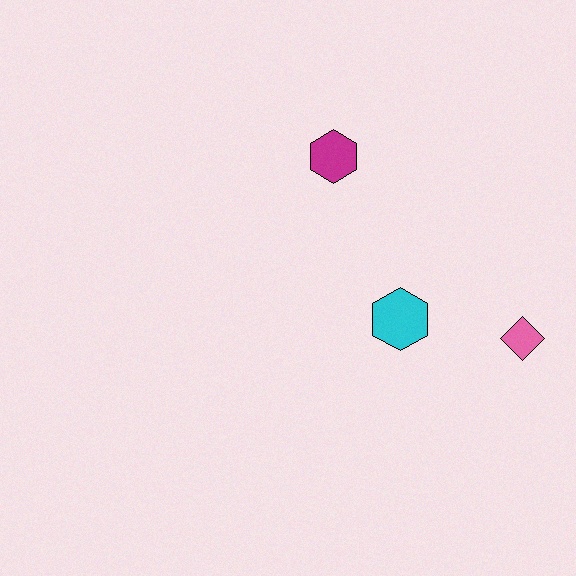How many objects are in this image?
There are 3 objects.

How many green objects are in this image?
There are no green objects.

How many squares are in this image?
There are no squares.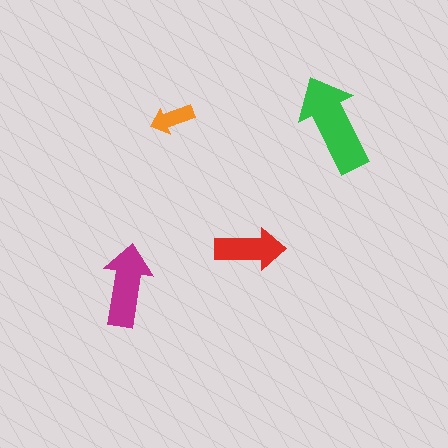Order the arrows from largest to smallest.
the green one, the magenta one, the red one, the orange one.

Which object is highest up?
The orange arrow is topmost.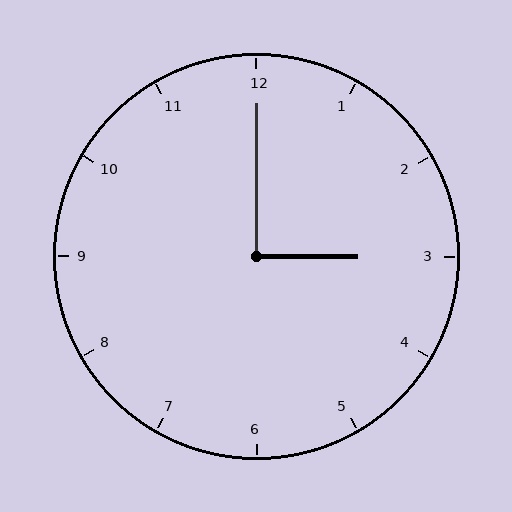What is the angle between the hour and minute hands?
Approximately 90 degrees.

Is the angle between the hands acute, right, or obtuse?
It is right.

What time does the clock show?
3:00.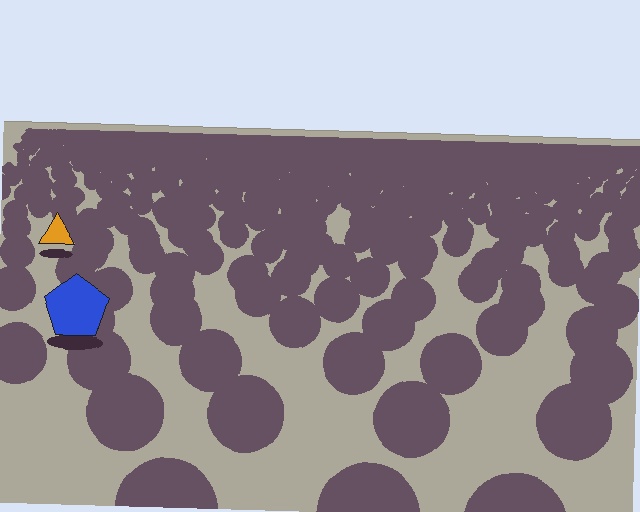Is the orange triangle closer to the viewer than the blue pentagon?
No. The blue pentagon is closer — you can tell from the texture gradient: the ground texture is coarser near it.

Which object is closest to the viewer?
The blue pentagon is closest. The texture marks near it are larger and more spread out.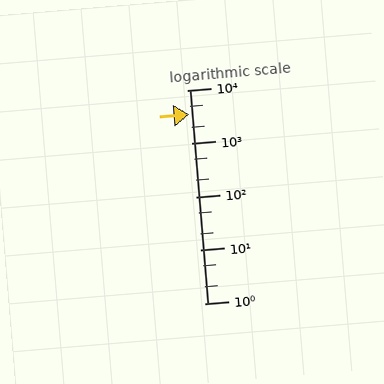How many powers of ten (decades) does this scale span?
The scale spans 4 decades, from 1 to 10000.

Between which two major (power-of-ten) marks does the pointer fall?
The pointer is between 1000 and 10000.